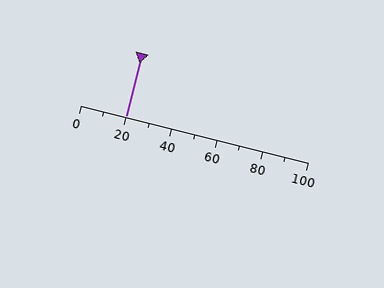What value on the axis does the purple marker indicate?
The marker indicates approximately 20.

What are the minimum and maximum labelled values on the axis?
The axis runs from 0 to 100.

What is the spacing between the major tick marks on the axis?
The major ticks are spaced 20 apart.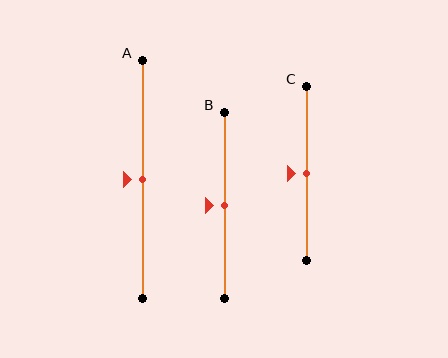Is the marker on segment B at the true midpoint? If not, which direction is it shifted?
Yes, the marker on segment B is at the true midpoint.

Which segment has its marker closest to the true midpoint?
Segment A has its marker closest to the true midpoint.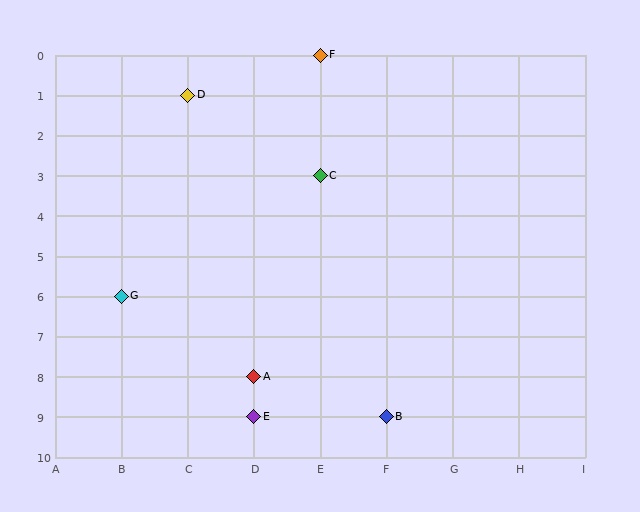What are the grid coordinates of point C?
Point C is at grid coordinates (E, 3).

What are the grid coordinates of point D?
Point D is at grid coordinates (C, 1).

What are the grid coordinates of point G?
Point G is at grid coordinates (B, 6).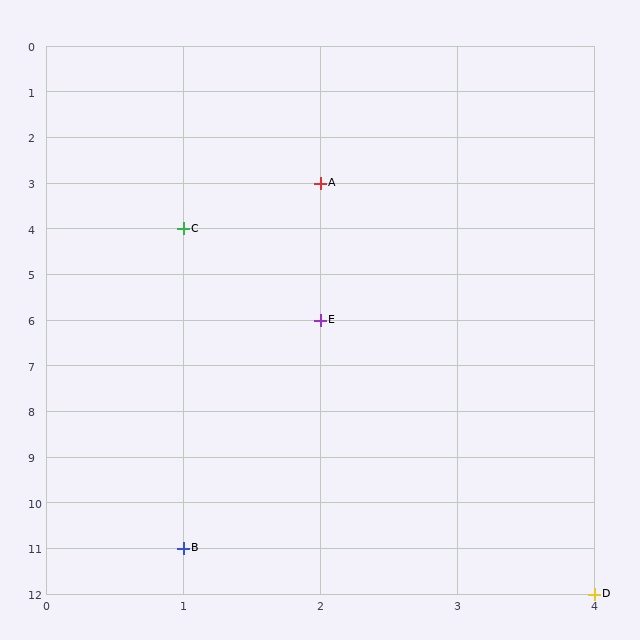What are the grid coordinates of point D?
Point D is at grid coordinates (4, 12).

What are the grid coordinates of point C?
Point C is at grid coordinates (1, 4).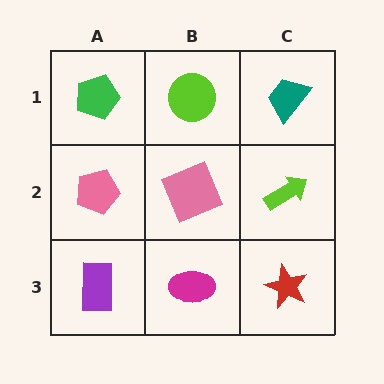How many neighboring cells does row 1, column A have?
2.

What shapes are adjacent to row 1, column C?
A lime arrow (row 2, column C), a lime circle (row 1, column B).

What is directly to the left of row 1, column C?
A lime circle.